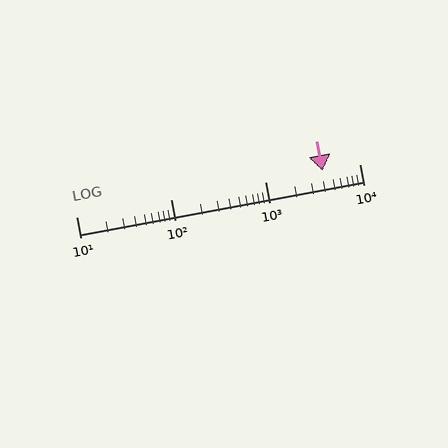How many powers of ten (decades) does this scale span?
The scale spans 3 decades, from 10 to 10000.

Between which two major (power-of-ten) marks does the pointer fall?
The pointer is between 1000 and 10000.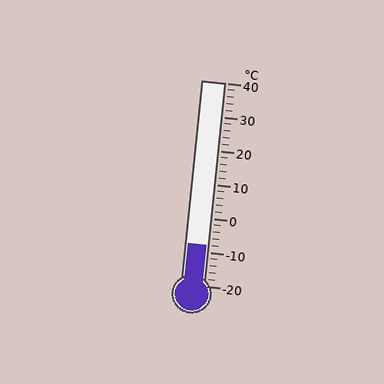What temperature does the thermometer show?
The thermometer shows approximately -8°C.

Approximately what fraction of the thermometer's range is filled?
The thermometer is filled to approximately 20% of its range.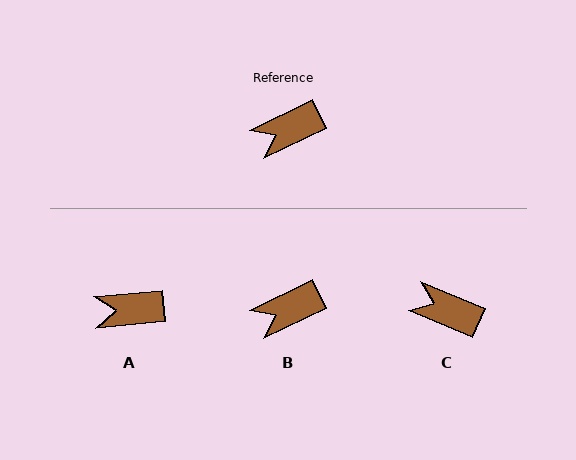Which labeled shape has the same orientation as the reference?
B.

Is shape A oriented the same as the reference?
No, it is off by about 20 degrees.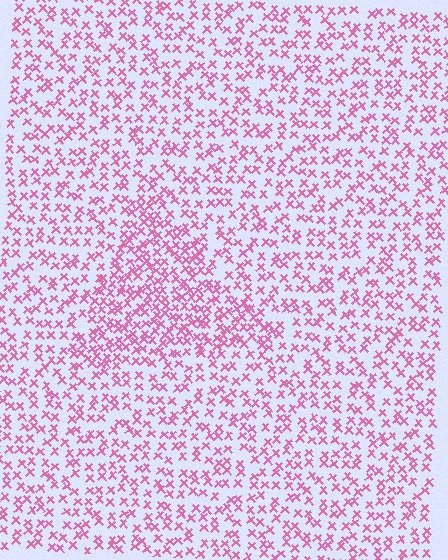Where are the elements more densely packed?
The elements are more densely packed inside the triangle boundary.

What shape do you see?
I see a triangle.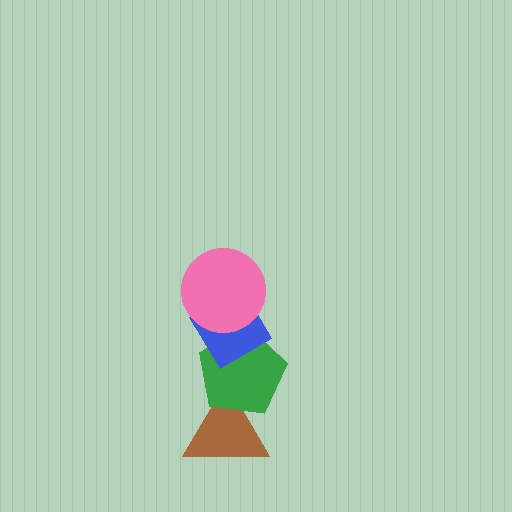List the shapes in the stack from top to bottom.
From top to bottom: the pink circle, the blue diamond, the green pentagon, the brown triangle.